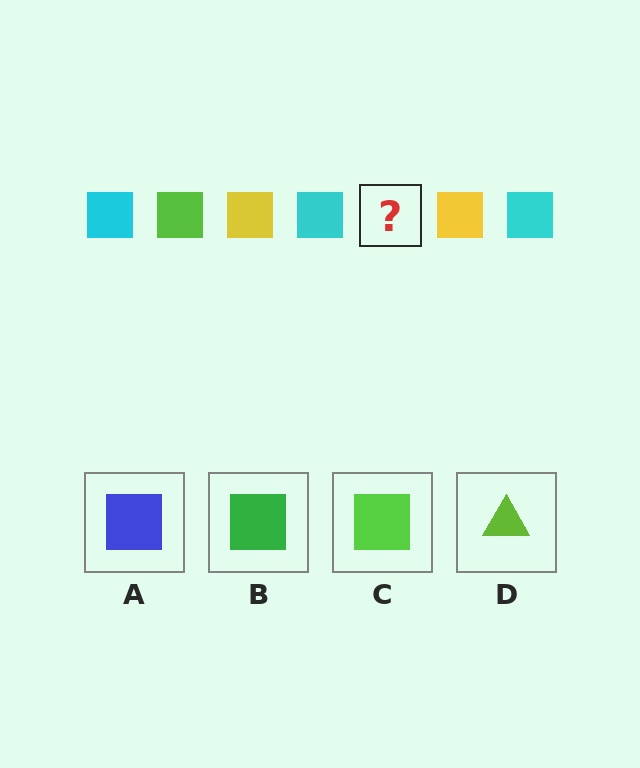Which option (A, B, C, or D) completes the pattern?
C.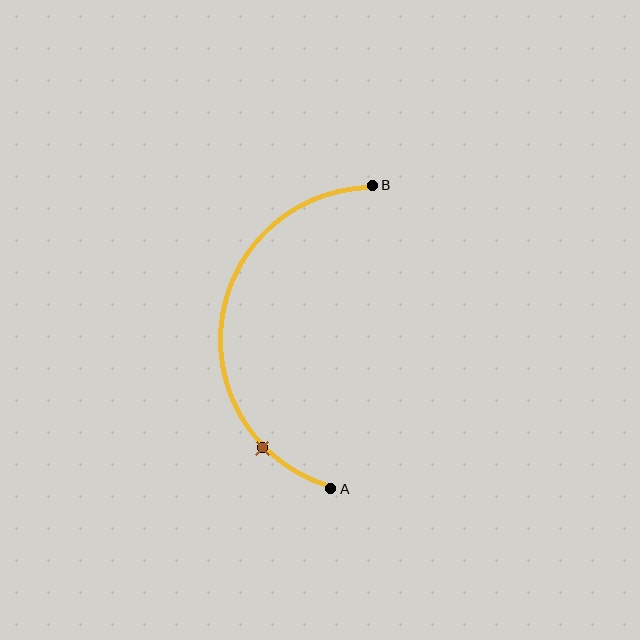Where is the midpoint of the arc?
The arc midpoint is the point on the curve farthest from the straight line joining A and B. It sits to the left of that line.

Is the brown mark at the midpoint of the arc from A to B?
No. The brown mark lies on the arc but is closer to endpoint A. The arc midpoint would be at the point on the curve equidistant along the arc from both A and B.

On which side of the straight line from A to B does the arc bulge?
The arc bulges to the left of the straight line connecting A and B.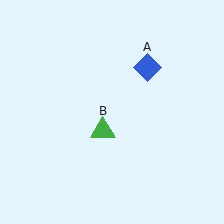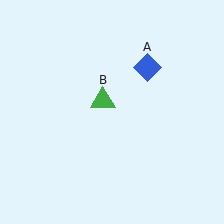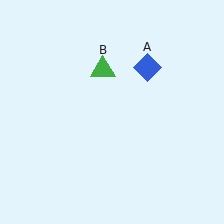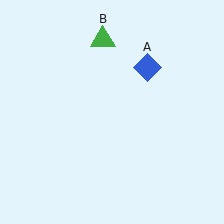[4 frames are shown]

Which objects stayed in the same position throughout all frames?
Blue diamond (object A) remained stationary.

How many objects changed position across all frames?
1 object changed position: green triangle (object B).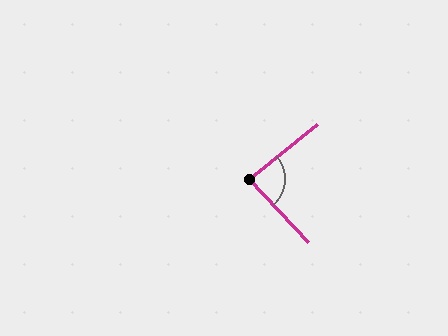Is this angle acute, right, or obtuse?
It is approximately a right angle.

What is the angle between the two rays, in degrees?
Approximately 86 degrees.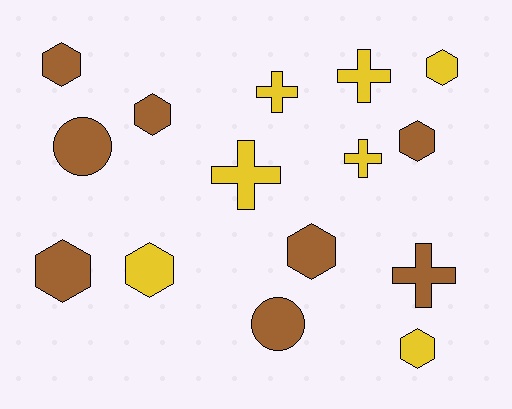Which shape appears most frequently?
Hexagon, with 8 objects.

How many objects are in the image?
There are 15 objects.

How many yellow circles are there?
There are no yellow circles.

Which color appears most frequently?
Brown, with 8 objects.